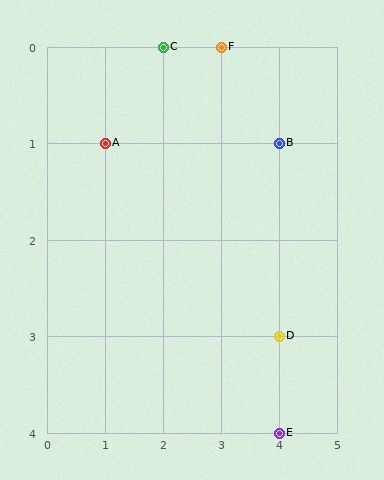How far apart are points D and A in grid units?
Points D and A are 3 columns and 2 rows apart (about 3.6 grid units diagonally).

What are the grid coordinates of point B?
Point B is at grid coordinates (4, 1).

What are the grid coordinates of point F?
Point F is at grid coordinates (3, 0).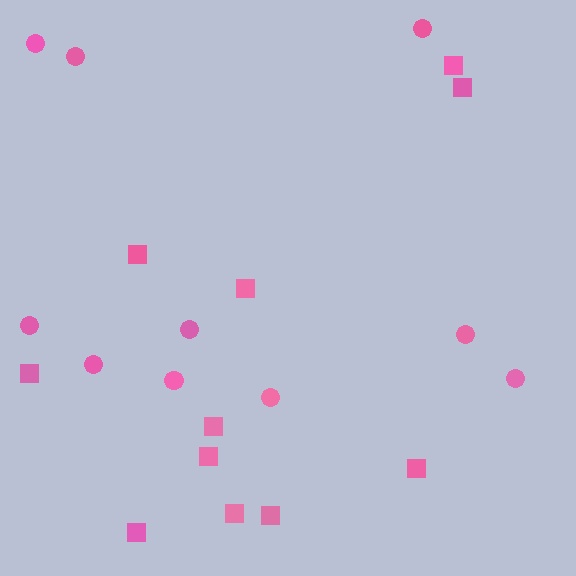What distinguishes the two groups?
There are 2 groups: one group of circles (10) and one group of squares (11).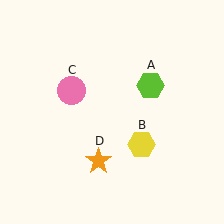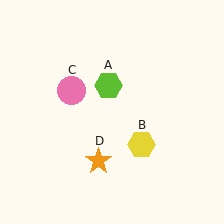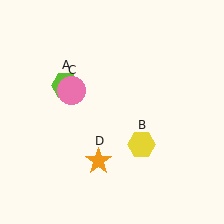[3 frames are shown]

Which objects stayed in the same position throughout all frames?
Yellow hexagon (object B) and pink circle (object C) and orange star (object D) remained stationary.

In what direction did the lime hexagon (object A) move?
The lime hexagon (object A) moved left.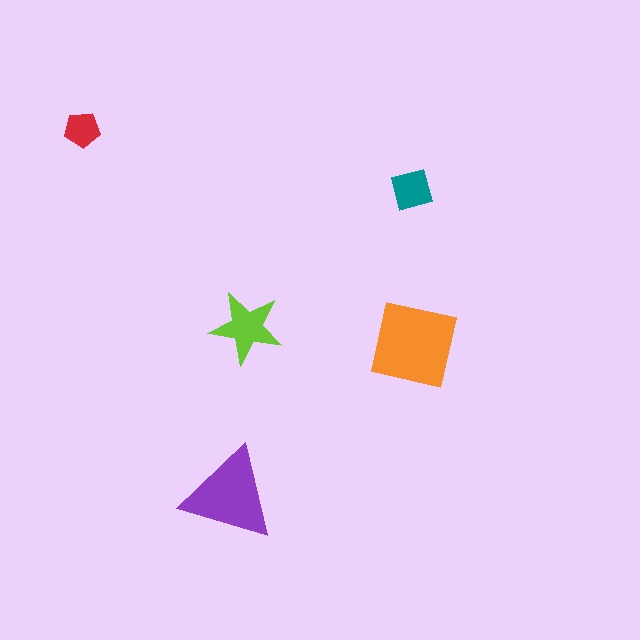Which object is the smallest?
The red pentagon.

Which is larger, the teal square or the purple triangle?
The purple triangle.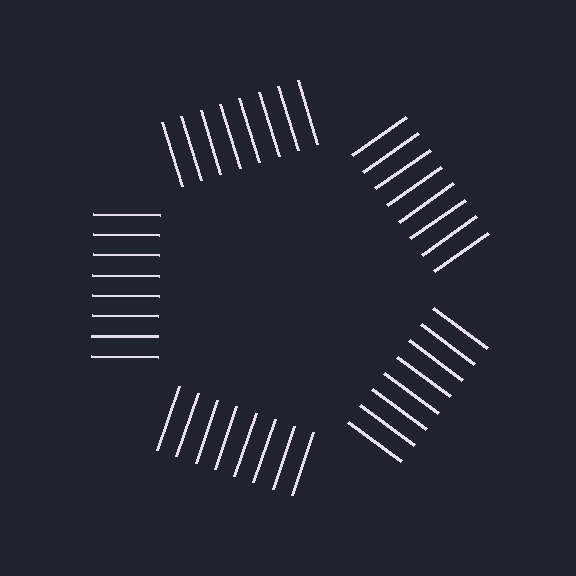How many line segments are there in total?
40 — 8 along each of the 5 edges.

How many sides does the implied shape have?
5 sides — the line-ends trace a pentagon.